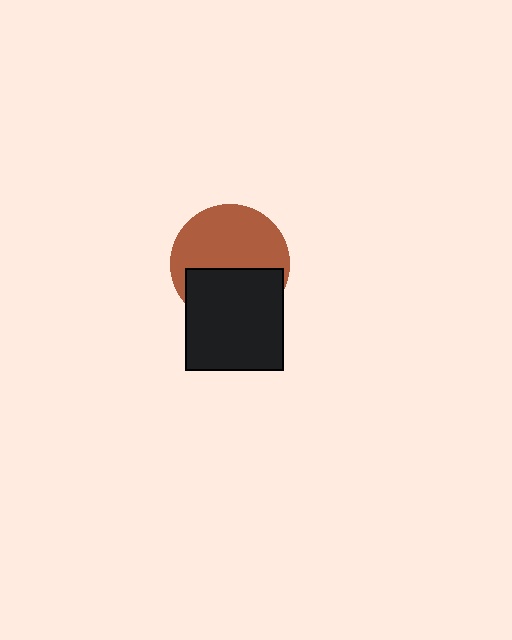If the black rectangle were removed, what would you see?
You would see the complete brown circle.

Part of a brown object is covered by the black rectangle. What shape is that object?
It is a circle.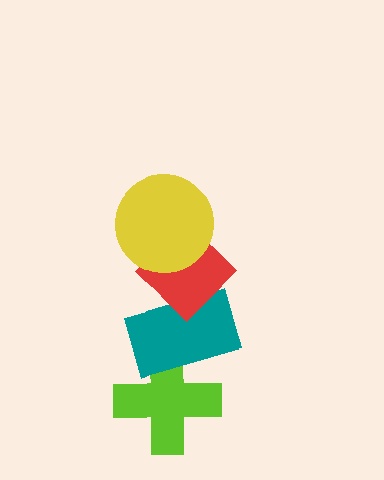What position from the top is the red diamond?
The red diamond is 2nd from the top.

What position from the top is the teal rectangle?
The teal rectangle is 3rd from the top.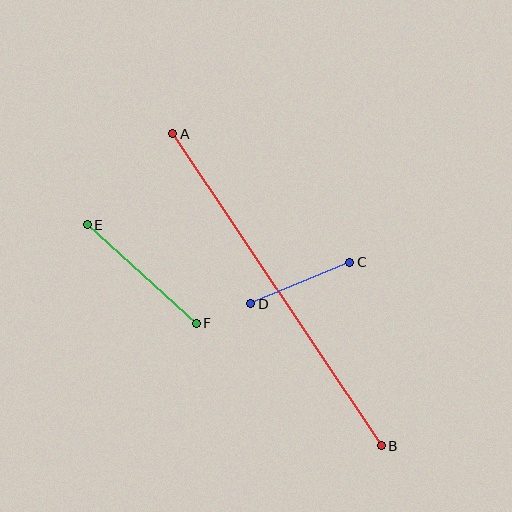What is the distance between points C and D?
The distance is approximately 107 pixels.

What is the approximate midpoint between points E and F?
The midpoint is at approximately (142, 274) pixels.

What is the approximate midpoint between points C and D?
The midpoint is at approximately (300, 283) pixels.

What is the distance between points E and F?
The distance is approximately 147 pixels.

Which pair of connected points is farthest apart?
Points A and B are farthest apart.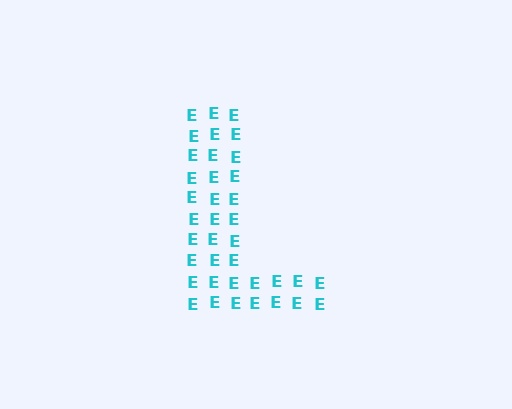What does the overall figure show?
The overall figure shows the letter L.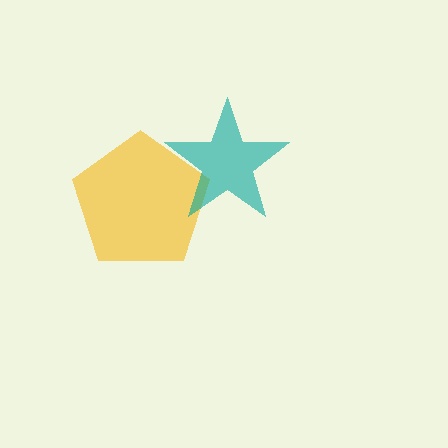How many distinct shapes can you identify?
There are 2 distinct shapes: a yellow pentagon, a teal star.